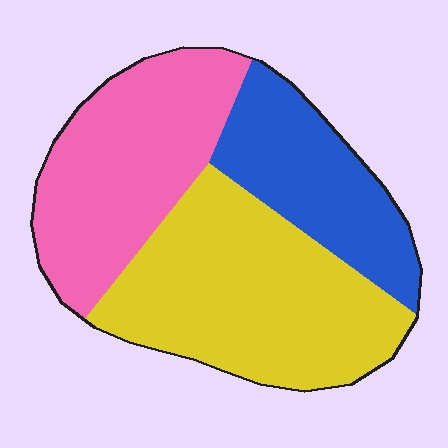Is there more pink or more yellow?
Yellow.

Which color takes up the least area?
Blue, at roughly 25%.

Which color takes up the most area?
Yellow, at roughly 45%.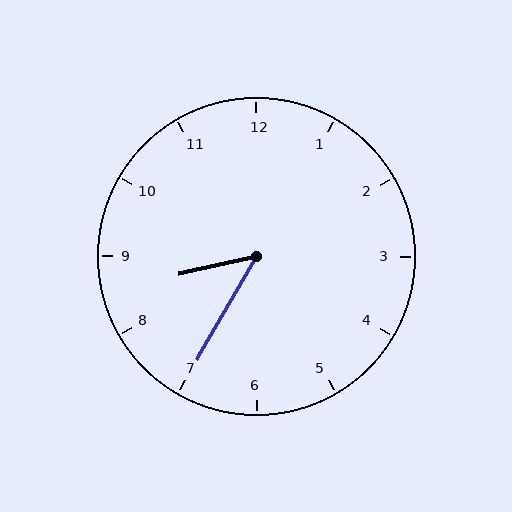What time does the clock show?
8:35.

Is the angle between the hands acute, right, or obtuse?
It is acute.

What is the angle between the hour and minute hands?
Approximately 48 degrees.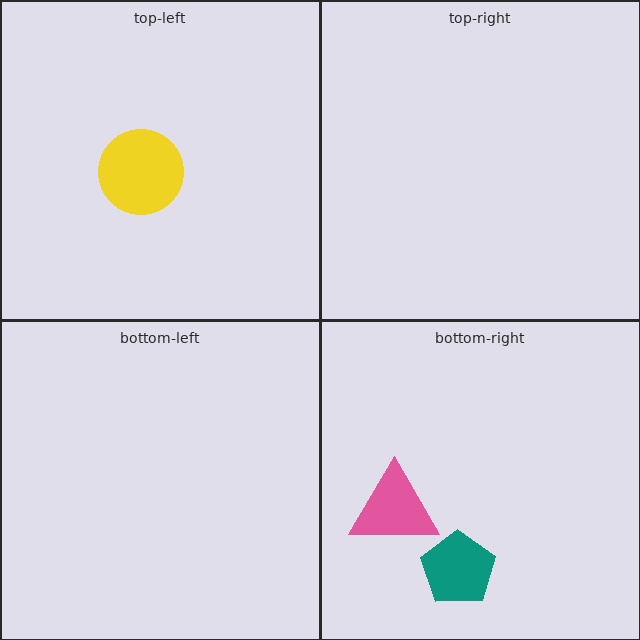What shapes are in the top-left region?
The yellow circle.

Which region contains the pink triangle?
The bottom-right region.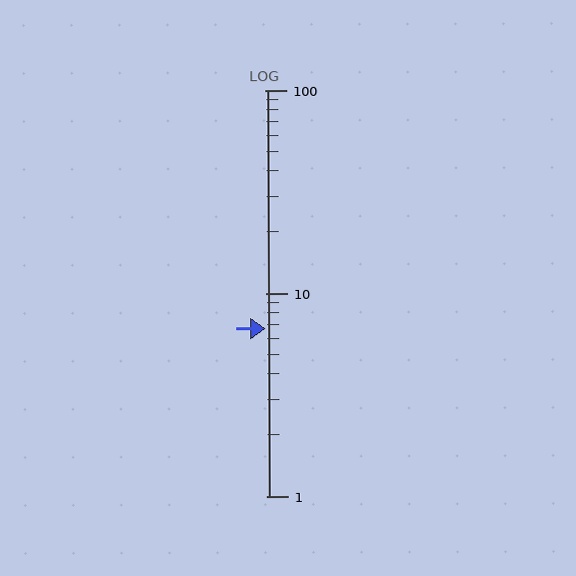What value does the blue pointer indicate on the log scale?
The pointer indicates approximately 6.7.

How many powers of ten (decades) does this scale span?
The scale spans 2 decades, from 1 to 100.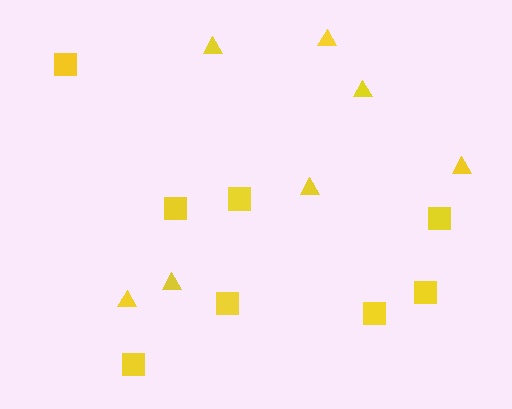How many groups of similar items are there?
There are 2 groups: one group of triangles (7) and one group of squares (8).